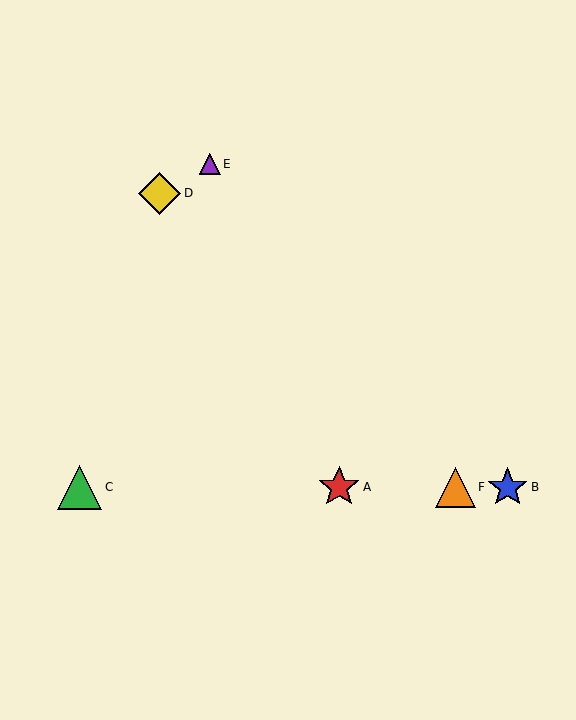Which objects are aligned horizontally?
Objects A, B, C, F are aligned horizontally.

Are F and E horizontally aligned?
No, F is at y≈487 and E is at y≈164.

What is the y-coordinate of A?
Object A is at y≈487.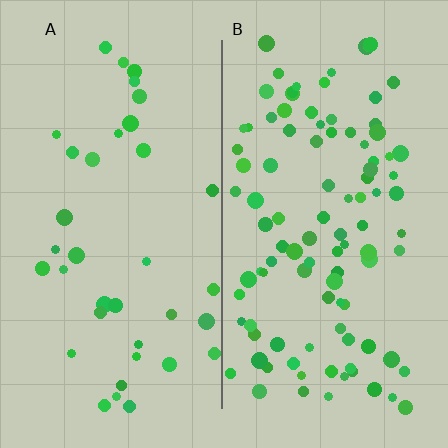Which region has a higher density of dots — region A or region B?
B (the right).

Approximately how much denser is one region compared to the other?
Approximately 2.8× — region B over region A.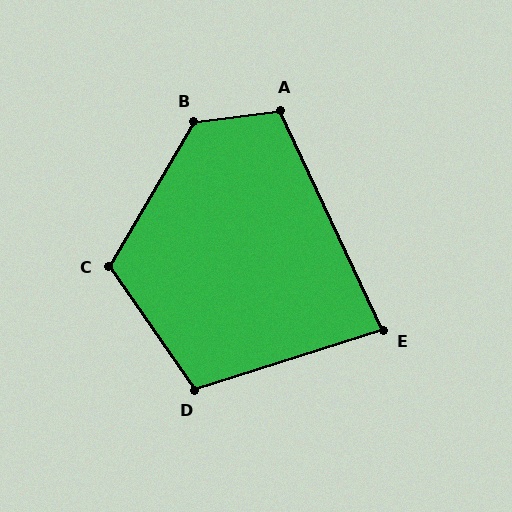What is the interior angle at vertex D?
Approximately 107 degrees (obtuse).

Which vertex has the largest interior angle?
B, at approximately 128 degrees.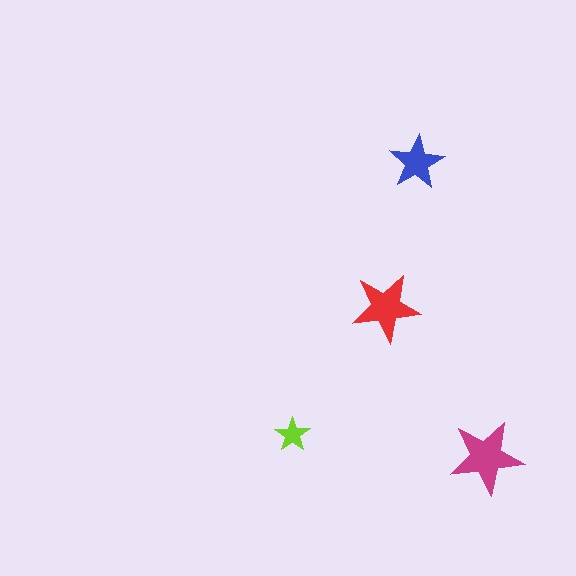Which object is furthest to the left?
The lime star is leftmost.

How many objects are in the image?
There are 4 objects in the image.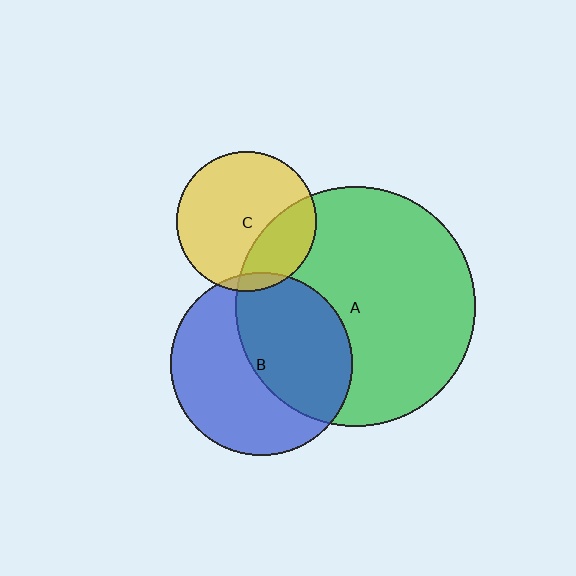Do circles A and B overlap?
Yes.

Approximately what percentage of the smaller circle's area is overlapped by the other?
Approximately 50%.